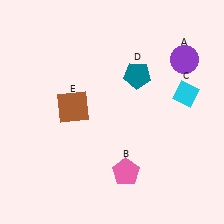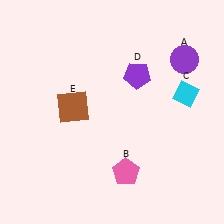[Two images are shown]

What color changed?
The pentagon (D) changed from teal in Image 1 to purple in Image 2.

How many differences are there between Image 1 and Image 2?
There is 1 difference between the two images.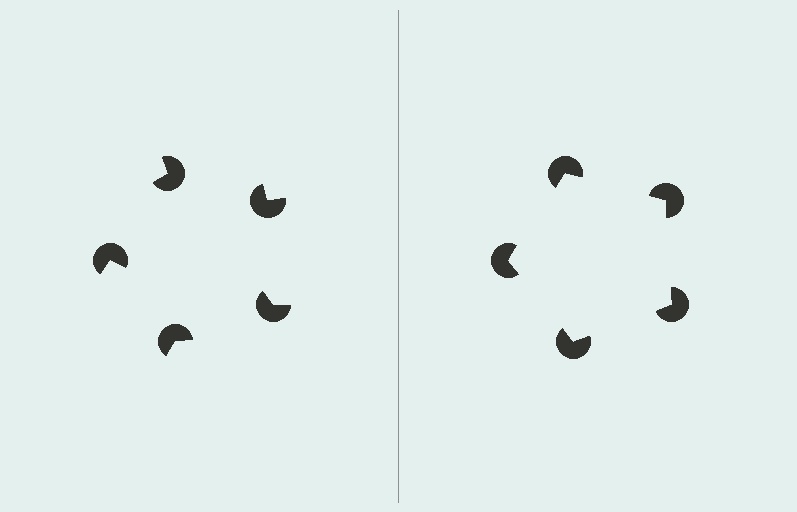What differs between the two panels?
The pac-man discs are positioned identically on both sides; only the wedge orientations differ. On the right they align to a pentagon; on the left they are misaligned.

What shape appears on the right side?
An illusory pentagon.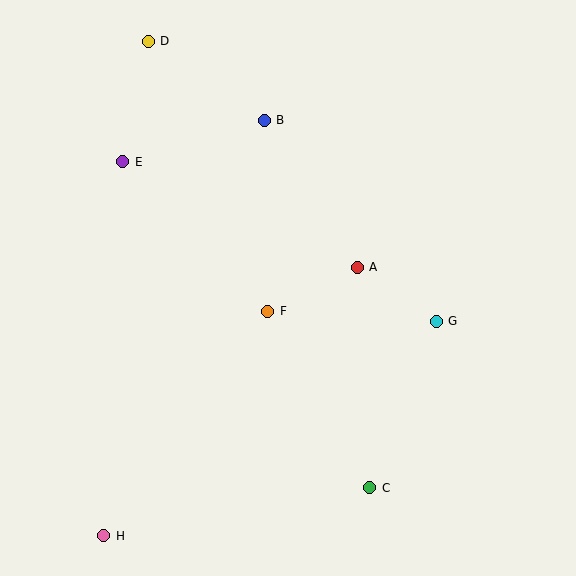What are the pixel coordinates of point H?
Point H is at (104, 536).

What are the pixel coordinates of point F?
Point F is at (268, 311).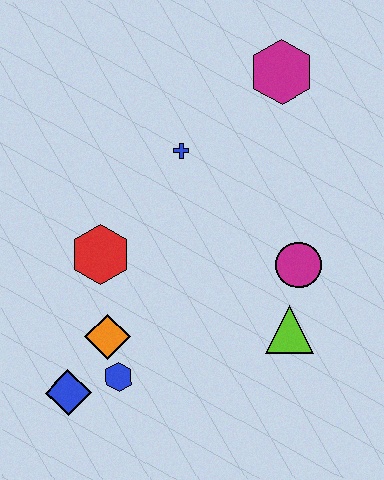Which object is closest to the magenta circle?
The lime triangle is closest to the magenta circle.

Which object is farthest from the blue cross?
The blue diamond is farthest from the blue cross.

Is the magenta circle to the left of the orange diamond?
No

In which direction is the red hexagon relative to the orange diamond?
The red hexagon is above the orange diamond.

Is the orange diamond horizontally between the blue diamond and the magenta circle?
Yes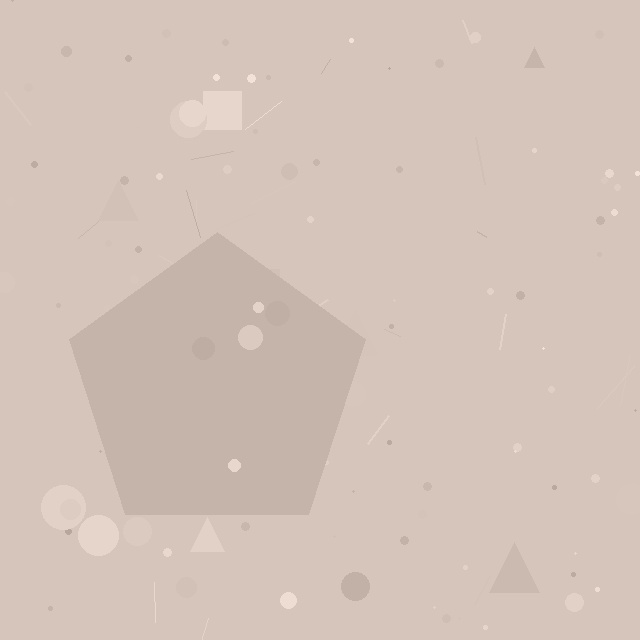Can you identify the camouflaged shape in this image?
The camouflaged shape is a pentagon.